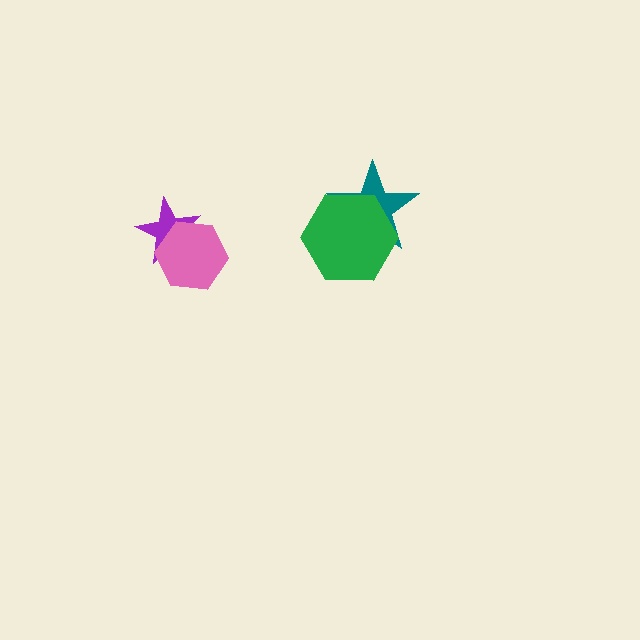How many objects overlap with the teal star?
1 object overlaps with the teal star.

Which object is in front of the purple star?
The pink hexagon is in front of the purple star.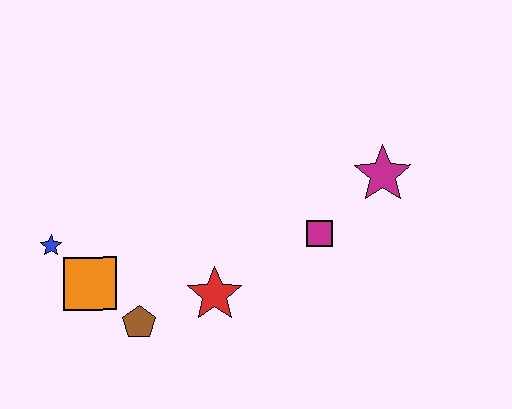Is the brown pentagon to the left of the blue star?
No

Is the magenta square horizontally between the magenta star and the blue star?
Yes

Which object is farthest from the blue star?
The magenta star is farthest from the blue star.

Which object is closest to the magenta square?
The magenta star is closest to the magenta square.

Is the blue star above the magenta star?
No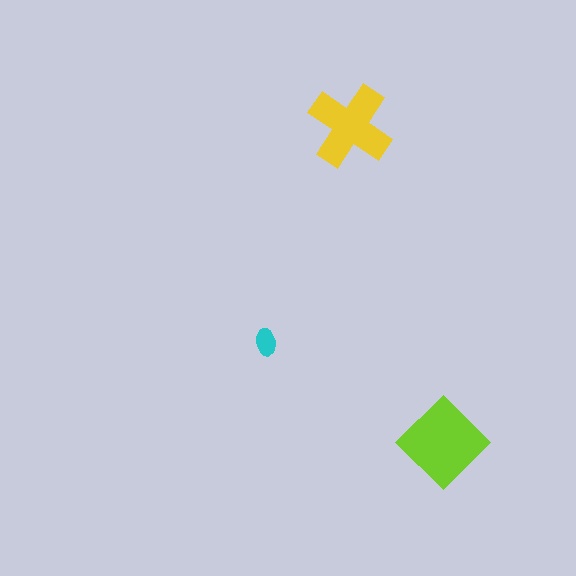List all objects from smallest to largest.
The cyan ellipse, the yellow cross, the lime diamond.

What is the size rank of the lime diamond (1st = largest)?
1st.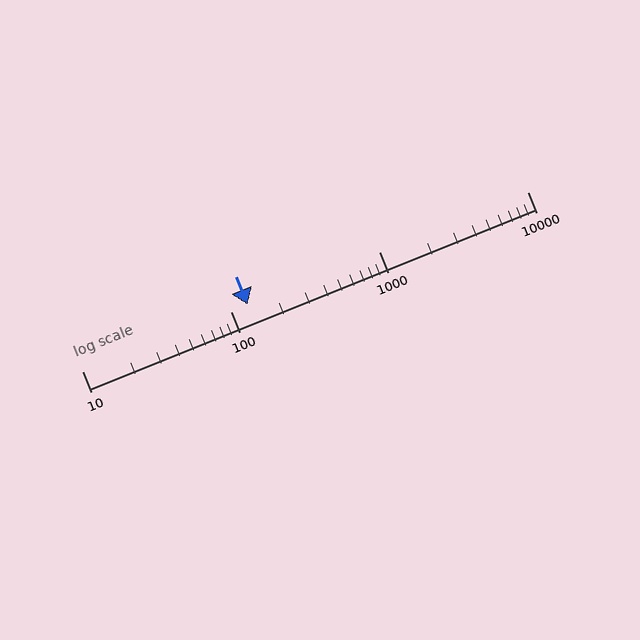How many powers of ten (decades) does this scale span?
The scale spans 3 decades, from 10 to 10000.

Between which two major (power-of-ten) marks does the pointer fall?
The pointer is between 100 and 1000.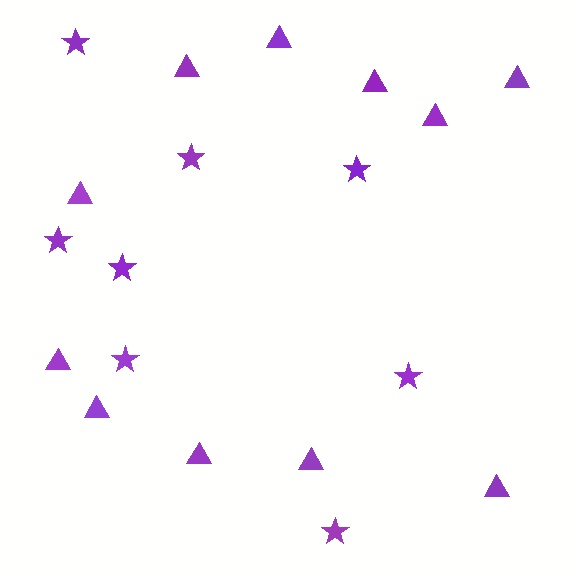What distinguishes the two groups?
There are 2 groups: one group of stars (8) and one group of triangles (11).